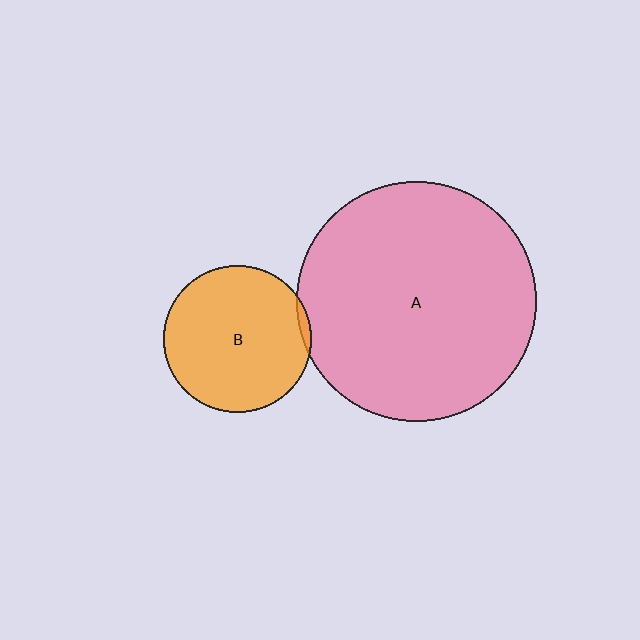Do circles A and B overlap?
Yes.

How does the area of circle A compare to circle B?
Approximately 2.6 times.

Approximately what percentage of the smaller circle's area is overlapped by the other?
Approximately 5%.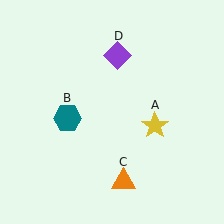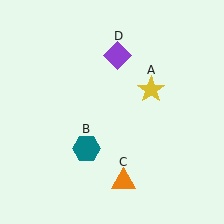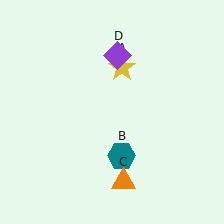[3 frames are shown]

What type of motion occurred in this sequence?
The yellow star (object A), teal hexagon (object B) rotated counterclockwise around the center of the scene.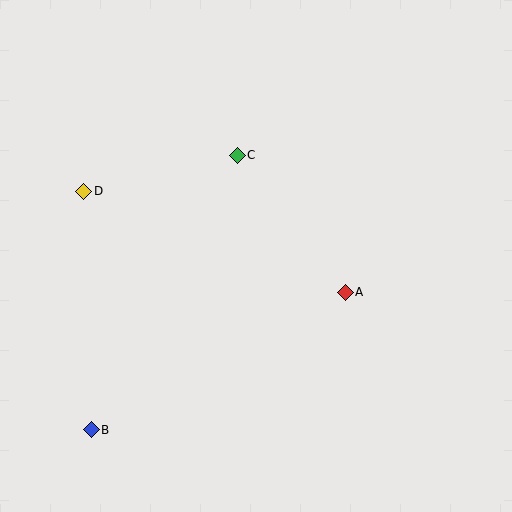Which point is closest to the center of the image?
Point A at (345, 292) is closest to the center.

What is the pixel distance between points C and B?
The distance between C and B is 311 pixels.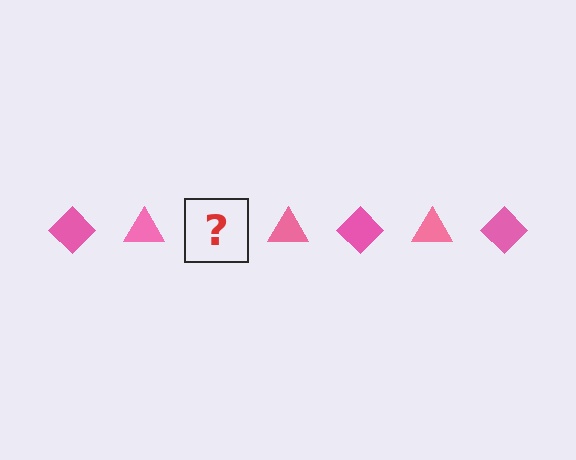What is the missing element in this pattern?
The missing element is a pink diamond.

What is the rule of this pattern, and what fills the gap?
The rule is that the pattern cycles through diamond, triangle shapes in pink. The gap should be filled with a pink diamond.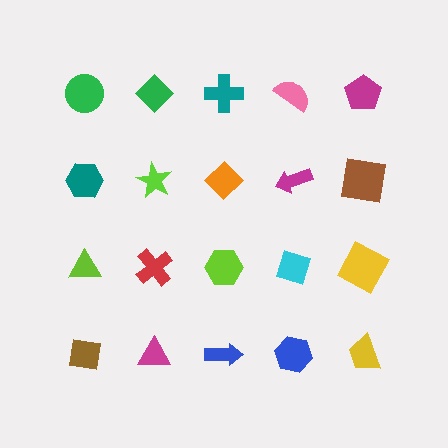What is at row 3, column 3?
A lime hexagon.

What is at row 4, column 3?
A blue arrow.